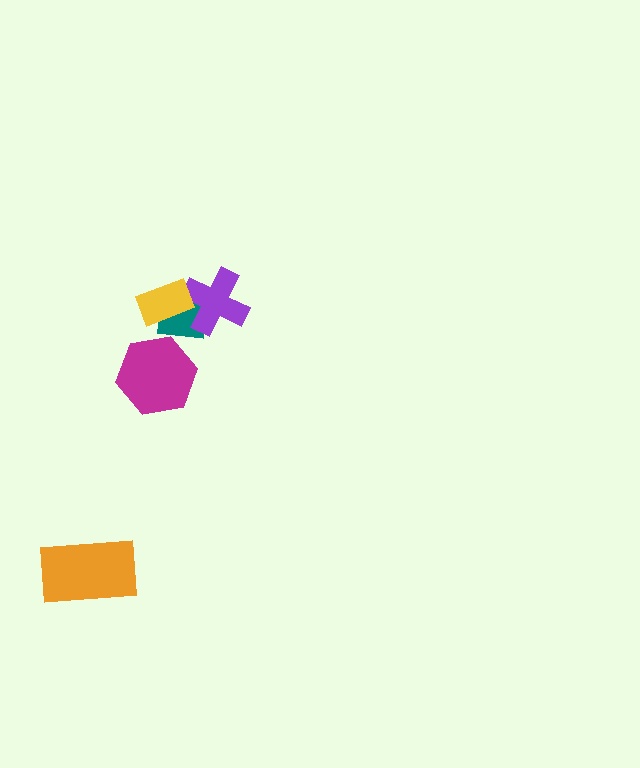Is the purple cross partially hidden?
Yes, it is partially covered by another shape.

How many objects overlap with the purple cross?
2 objects overlap with the purple cross.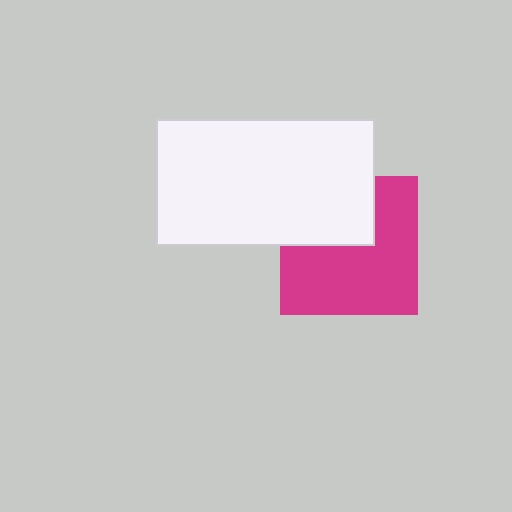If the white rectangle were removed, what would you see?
You would see the complete magenta square.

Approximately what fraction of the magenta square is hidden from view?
Roughly 35% of the magenta square is hidden behind the white rectangle.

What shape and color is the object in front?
The object in front is a white rectangle.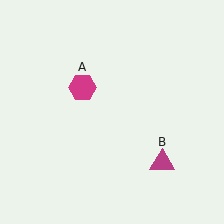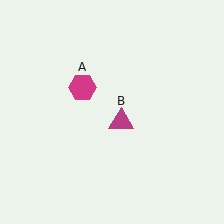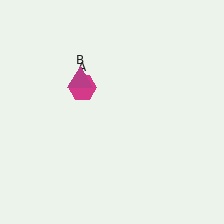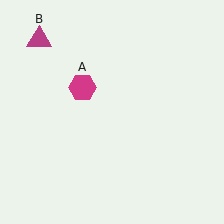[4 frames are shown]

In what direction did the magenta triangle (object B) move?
The magenta triangle (object B) moved up and to the left.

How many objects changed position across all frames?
1 object changed position: magenta triangle (object B).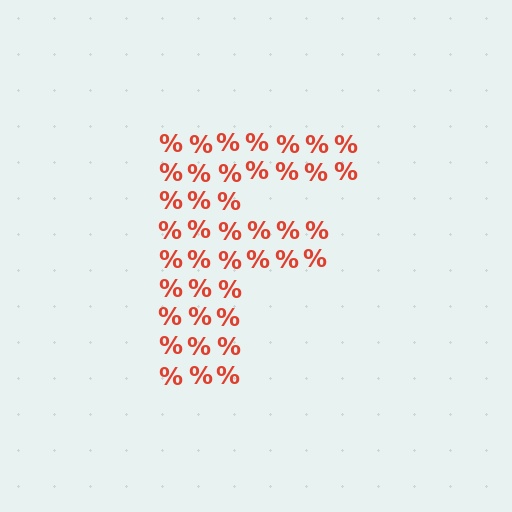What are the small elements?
The small elements are percent signs.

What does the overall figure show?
The overall figure shows the letter F.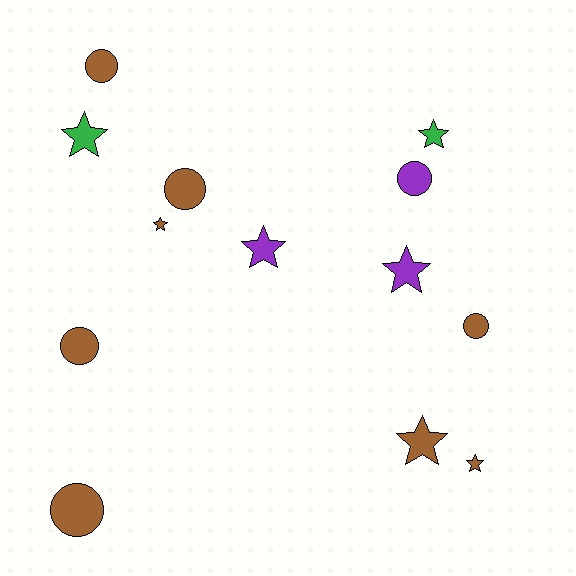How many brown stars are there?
There are 3 brown stars.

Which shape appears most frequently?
Star, with 7 objects.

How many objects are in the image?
There are 13 objects.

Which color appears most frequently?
Brown, with 8 objects.